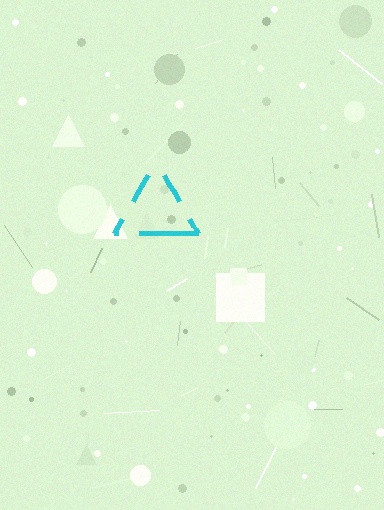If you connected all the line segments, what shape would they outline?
They would outline a triangle.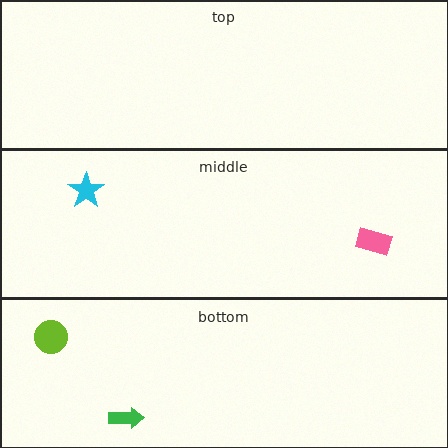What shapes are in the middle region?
The pink rectangle, the cyan star.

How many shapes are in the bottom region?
2.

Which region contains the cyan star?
The middle region.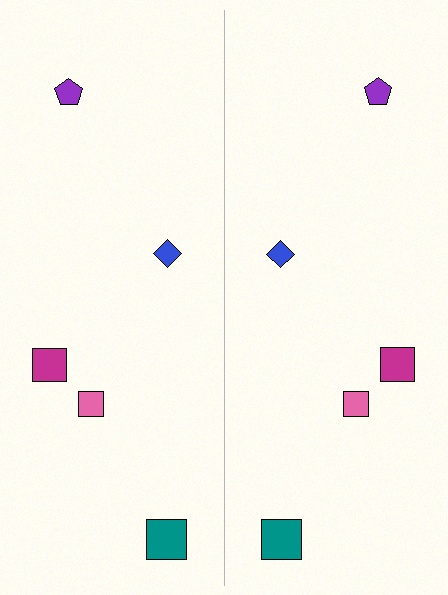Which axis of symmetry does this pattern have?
The pattern has a vertical axis of symmetry running through the center of the image.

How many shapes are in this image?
There are 10 shapes in this image.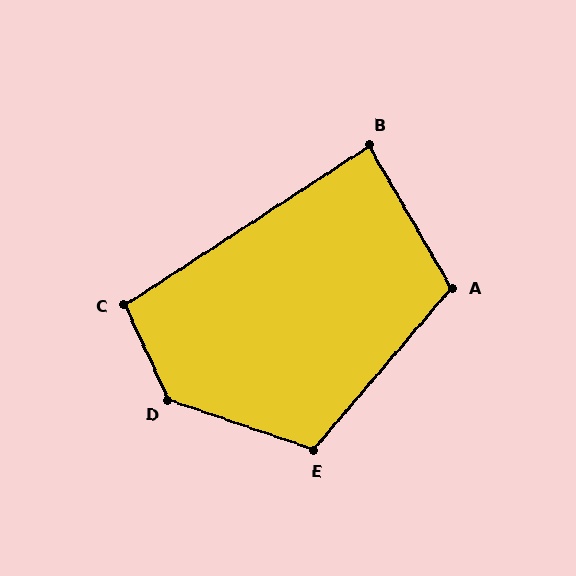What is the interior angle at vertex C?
Approximately 99 degrees (obtuse).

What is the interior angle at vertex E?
Approximately 112 degrees (obtuse).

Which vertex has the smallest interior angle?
B, at approximately 87 degrees.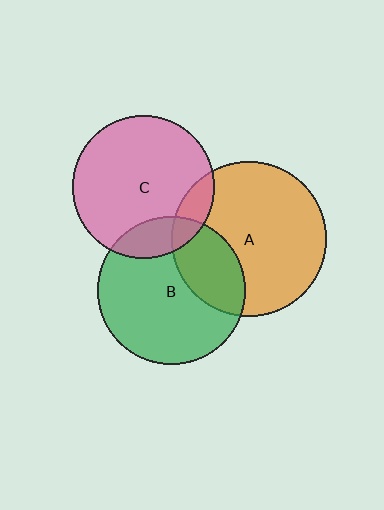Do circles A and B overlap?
Yes.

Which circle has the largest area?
Circle A (orange).